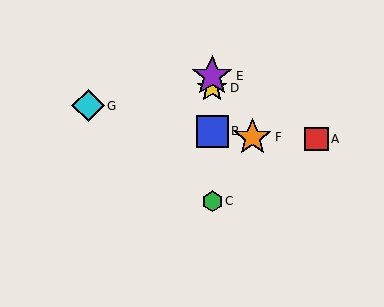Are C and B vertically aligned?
Yes, both are at x≈212.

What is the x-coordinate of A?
Object A is at x≈316.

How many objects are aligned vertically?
4 objects (B, C, D, E) are aligned vertically.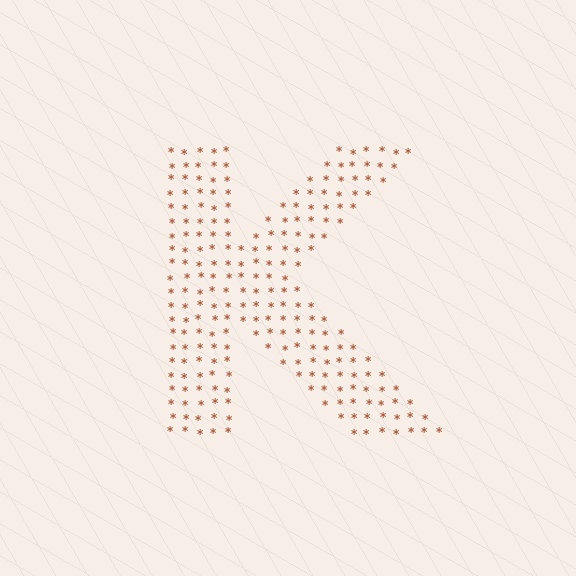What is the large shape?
The large shape is the letter K.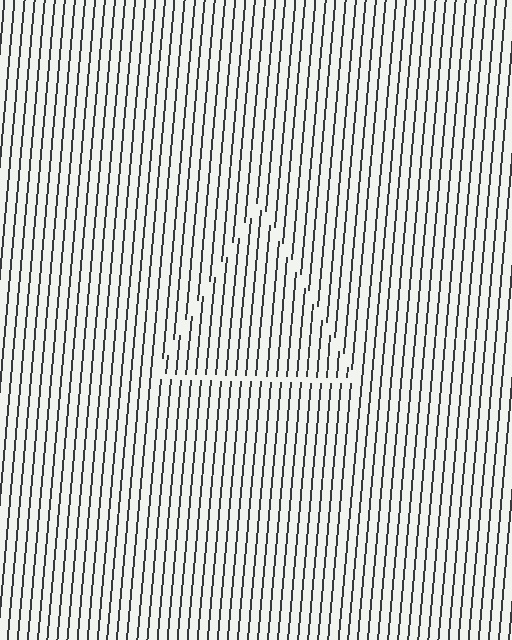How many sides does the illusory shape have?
3 sides — the line-ends trace a triangle.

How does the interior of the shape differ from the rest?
The interior of the shape contains the same grating, shifted by half a period — the contour is defined by the phase discontinuity where line-ends from the inner and outer gratings abut.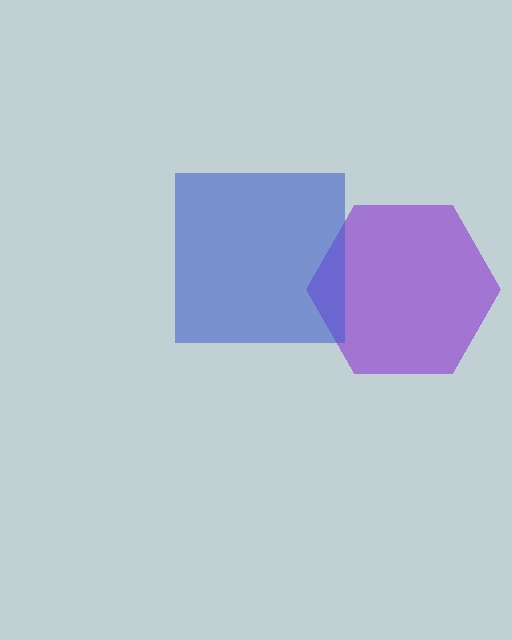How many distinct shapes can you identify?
There are 2 distinct shapes: a purple hexagon, a blue square.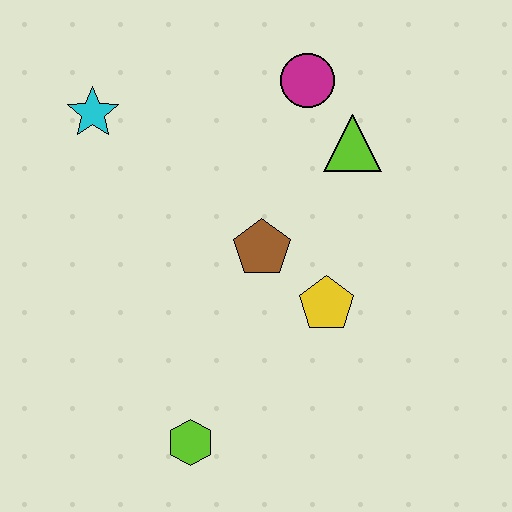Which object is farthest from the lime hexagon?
The magenta circle is farthest from the lime hexagon.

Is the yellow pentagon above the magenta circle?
No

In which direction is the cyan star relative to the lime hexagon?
The cyan star is above the lime hexagon.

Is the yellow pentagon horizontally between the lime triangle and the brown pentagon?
Yes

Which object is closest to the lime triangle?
The magenta circle is closest to the lime triangle.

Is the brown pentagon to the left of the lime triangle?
Yes